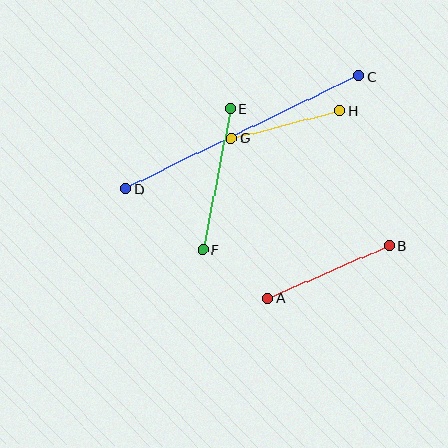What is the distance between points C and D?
The distance is approximately 259 pixels.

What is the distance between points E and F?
The distance is approximately 143 pixels.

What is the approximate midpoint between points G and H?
The midpoint is at approximately (286, 125) pixels.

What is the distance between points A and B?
The distance is approximately 132 pixels.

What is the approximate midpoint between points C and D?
The midpoint is at approximately (242, 133) pixels.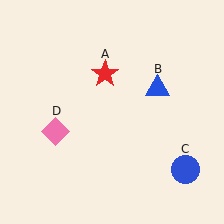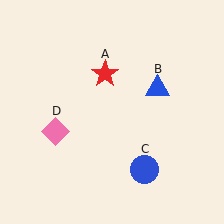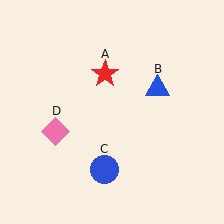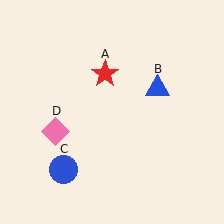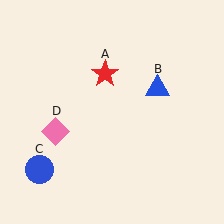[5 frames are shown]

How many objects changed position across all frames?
1 object changed position: blue circle (object C).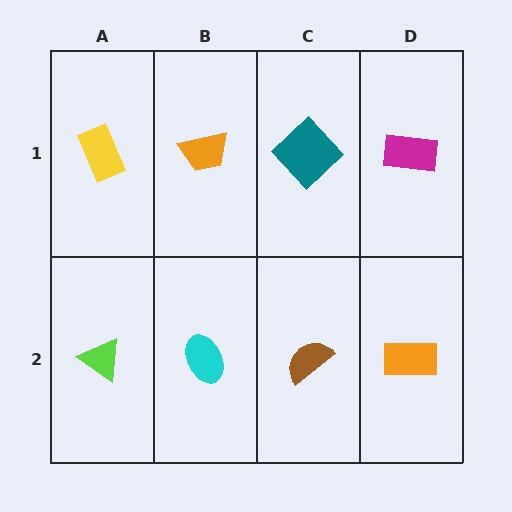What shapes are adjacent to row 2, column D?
A magenta rectangle (row 1, column D), a brown semicircle (row 2, column C).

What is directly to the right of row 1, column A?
An orange trapezoid.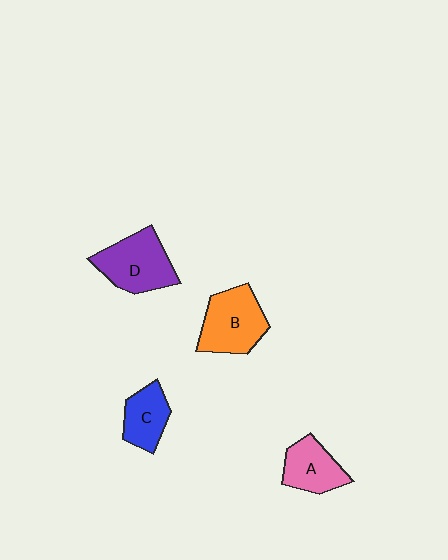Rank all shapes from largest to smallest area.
From largest to smallest: D (purple), B (orange), A (pink), C (blue).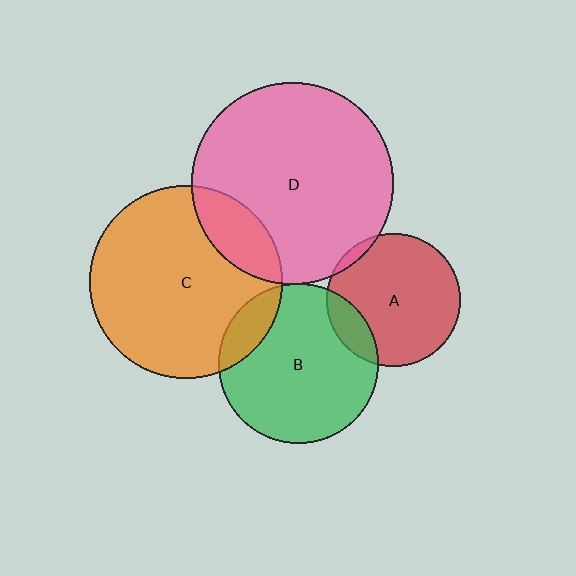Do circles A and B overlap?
Yes.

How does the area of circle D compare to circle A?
Approximately 2.3 times.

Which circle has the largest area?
Circle D (pink).